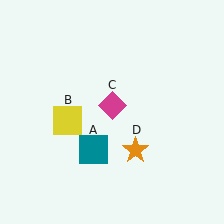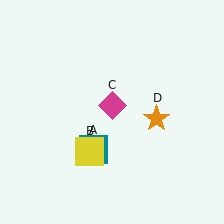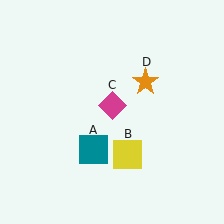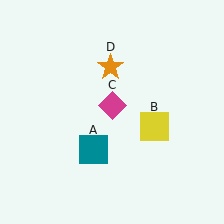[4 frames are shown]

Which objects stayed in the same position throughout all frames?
Teal square (object A) and magenta diamond (object C) remained stationary.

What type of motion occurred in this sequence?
The yellow square (object B), orange star (object D) rotated counterclockwise around the center of the scene.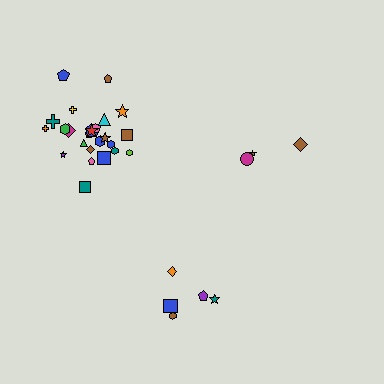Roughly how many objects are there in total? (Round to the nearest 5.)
Roughly 35 objects in total.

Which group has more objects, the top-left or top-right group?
The top-left group.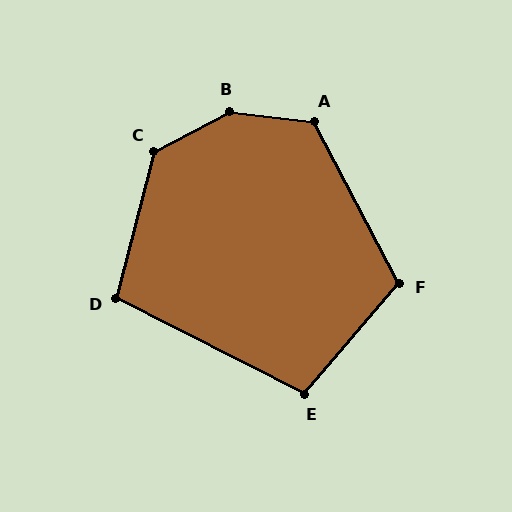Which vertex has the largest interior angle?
B, at approximately 146 degrees.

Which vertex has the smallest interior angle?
D, at approximately 103 degrees.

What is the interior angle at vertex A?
Approximately 124 degrees (obtuse).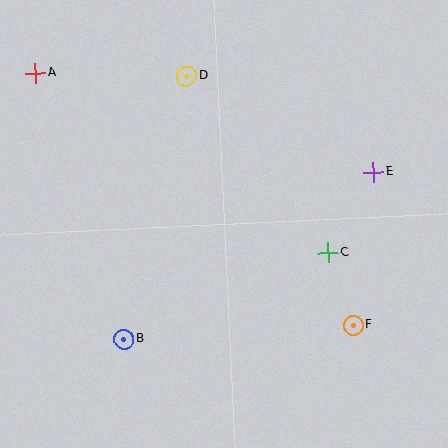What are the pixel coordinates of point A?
Point A is at (35, 73).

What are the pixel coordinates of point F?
Point F is at (353, 325).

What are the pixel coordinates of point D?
Point D is at (187, 76).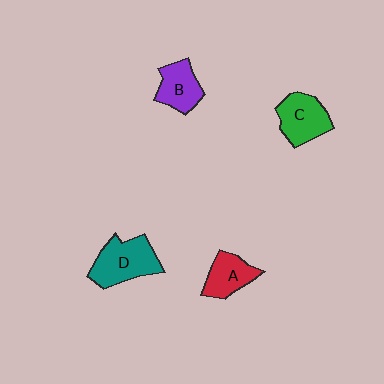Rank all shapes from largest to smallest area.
From largest to smallest: D (teal), C (green), B (purple), A (red).